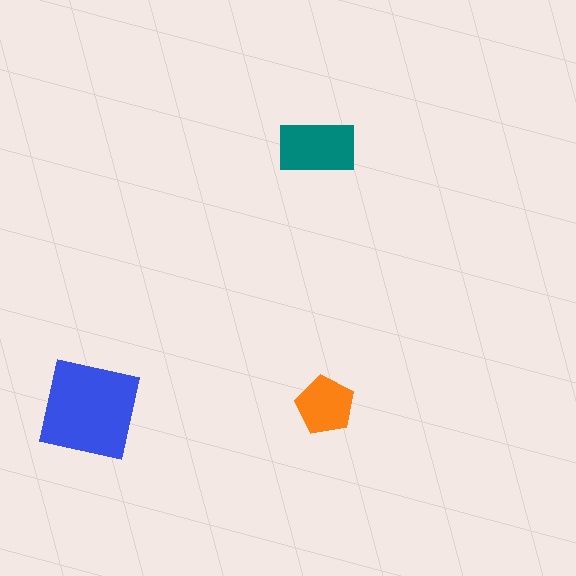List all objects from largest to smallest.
The blue square, the teal rectangle, the orange pentagon.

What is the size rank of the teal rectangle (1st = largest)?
2nd.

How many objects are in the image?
There are 3 objects in the image.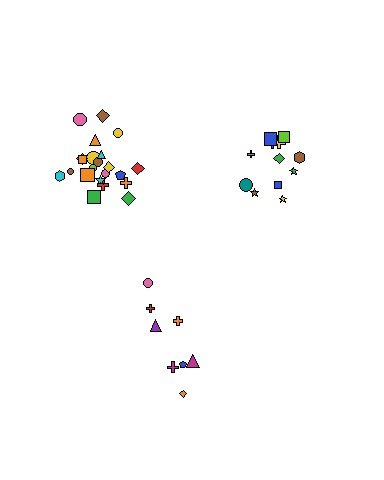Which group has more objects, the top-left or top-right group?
The top-left group.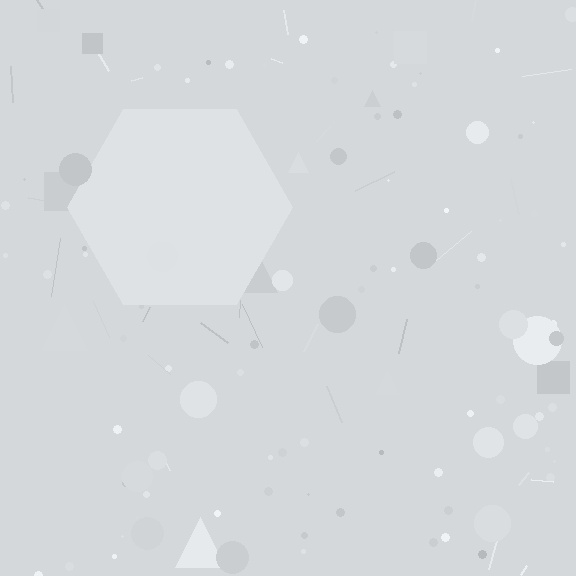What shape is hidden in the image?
A hexagon is hidden in the image.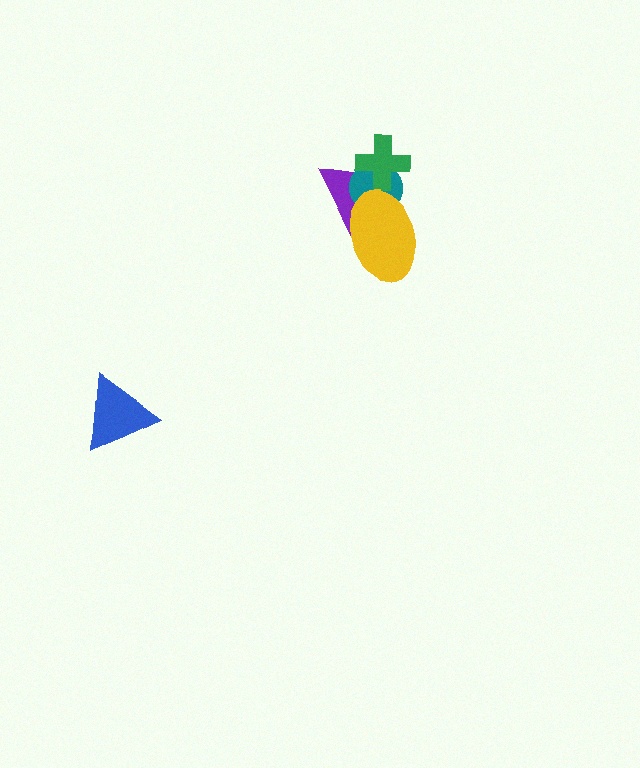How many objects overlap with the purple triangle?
3 objects overlap with the purple triangle.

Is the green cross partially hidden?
No, no other shape covers it.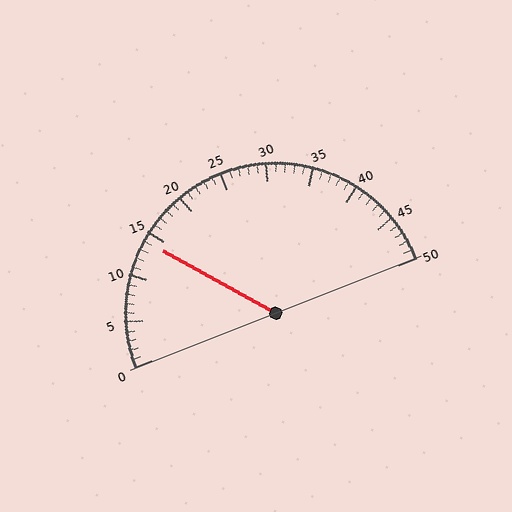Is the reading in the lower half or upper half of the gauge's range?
The reading is in the lower half of the range (0 to 50).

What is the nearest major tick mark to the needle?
The nearest major tick mark is 15.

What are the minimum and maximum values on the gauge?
The gauge ranges from 0 to 50.